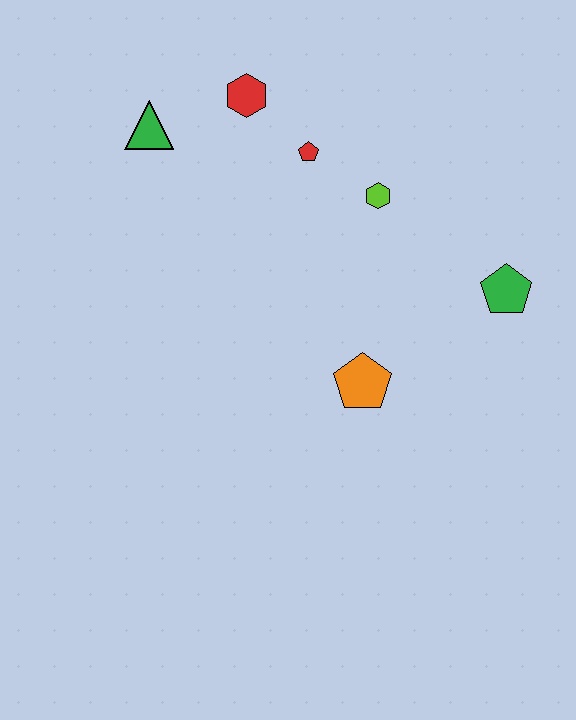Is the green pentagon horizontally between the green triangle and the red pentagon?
No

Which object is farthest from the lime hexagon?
The green triangle is farthest from the lime hexagon.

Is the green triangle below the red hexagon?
Yes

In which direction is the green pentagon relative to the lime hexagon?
The green pentagon is to the right of the lime hexagon.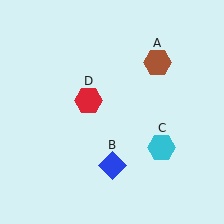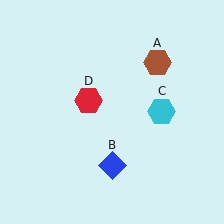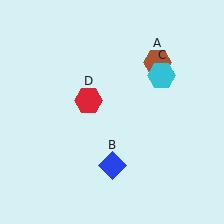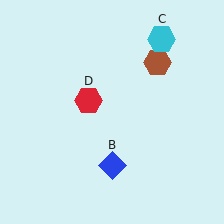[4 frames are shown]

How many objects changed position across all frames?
1 object changed position: cyan hexagon (object C).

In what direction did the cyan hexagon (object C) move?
The cyan hexagon (object C) moved up.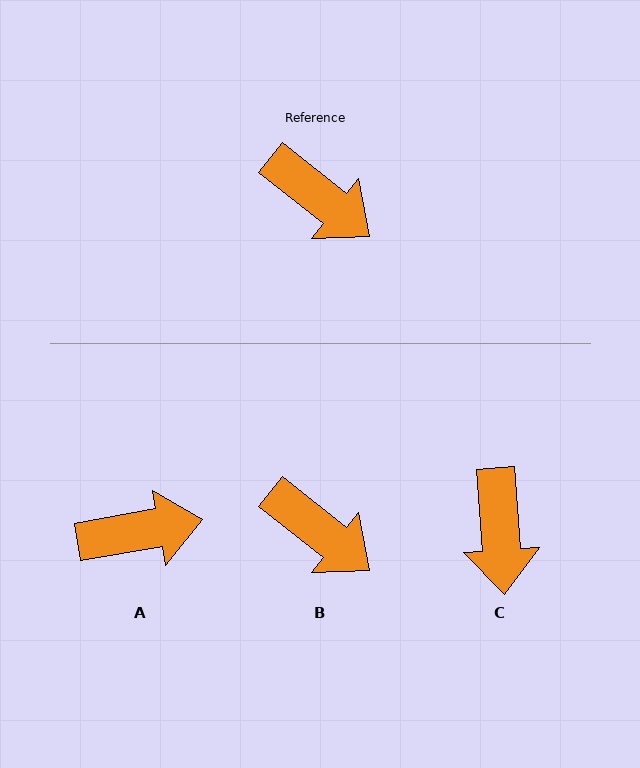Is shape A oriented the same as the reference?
No, it is off by about 48 degrees.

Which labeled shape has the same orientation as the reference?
B.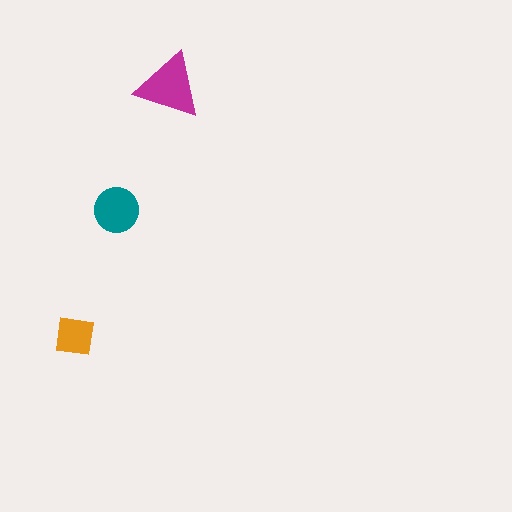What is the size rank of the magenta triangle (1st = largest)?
1st.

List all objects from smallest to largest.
The orange square, the teal circle, the magenta triangle.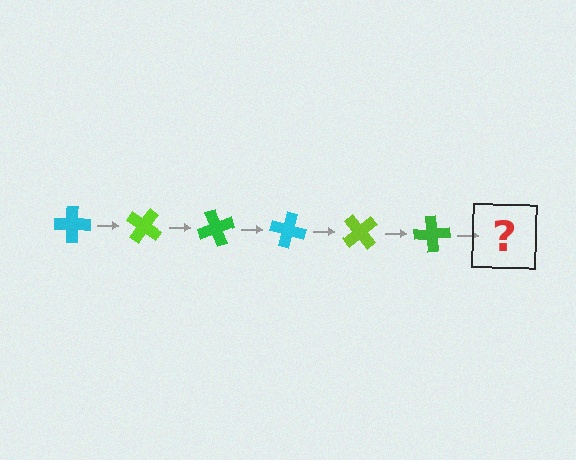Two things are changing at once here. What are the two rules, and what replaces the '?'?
The two rules are that it rotates 35 degrees each step and the color cycles through cyan, lime, and green. The '?' should be a cyan cross, rotated 210 degrees from the start.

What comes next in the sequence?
The next element should be a cyan cross, rotated 210 degrees from the start.